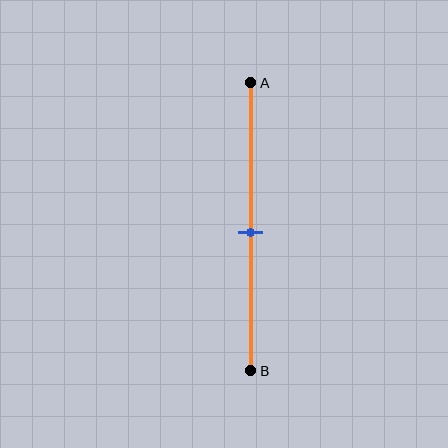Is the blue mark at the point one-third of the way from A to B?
No, the mark is at about 50% from A, not at the 33% one-third point.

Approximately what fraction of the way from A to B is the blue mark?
The blue mark is approximately 50% of the way from A to B.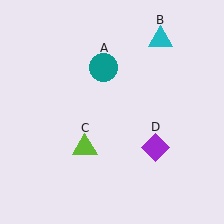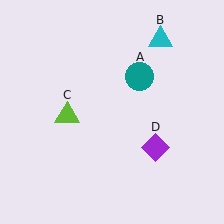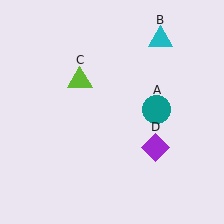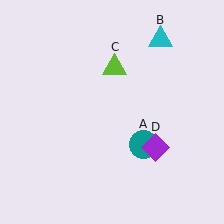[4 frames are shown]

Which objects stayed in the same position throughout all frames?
Cyan triangle (object B) and purple diamond (object D) remained stationary.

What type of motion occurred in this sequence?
The teal circle (object A), lime triangle (object C) rotated clockwise around the center of the scene.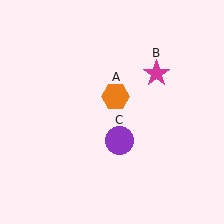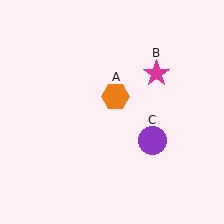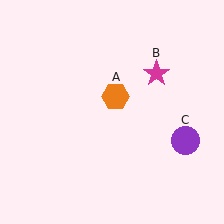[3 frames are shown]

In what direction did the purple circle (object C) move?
The purple circle (object C) moved right.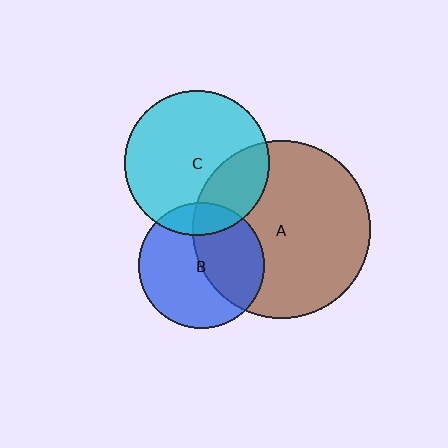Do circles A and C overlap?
Yes.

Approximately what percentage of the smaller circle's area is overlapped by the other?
Approximately 25%.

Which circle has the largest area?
Circle A (brown).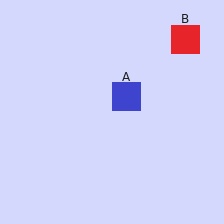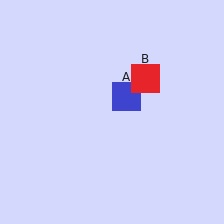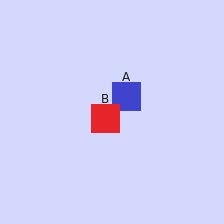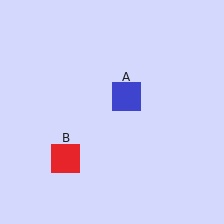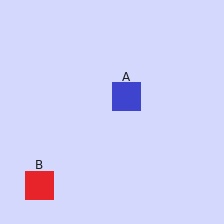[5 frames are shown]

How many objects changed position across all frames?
1 object changed position: red square (object B).